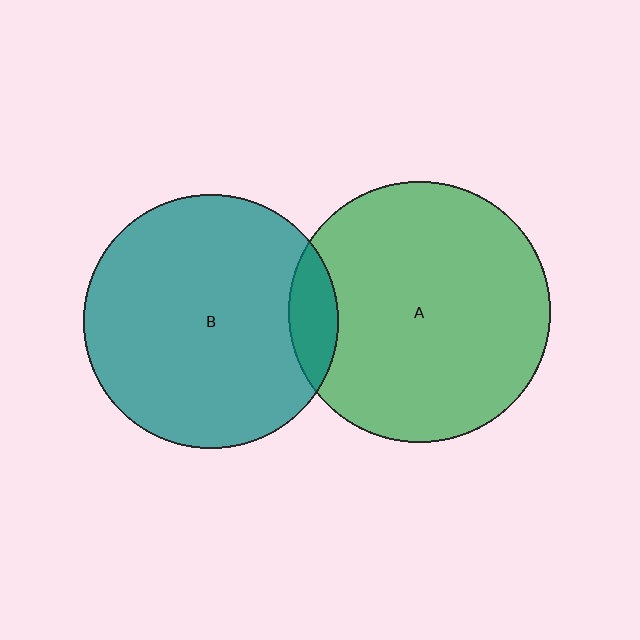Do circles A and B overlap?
Yes.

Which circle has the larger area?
Circle A (green).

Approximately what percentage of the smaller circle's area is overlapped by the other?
Approximately 10%.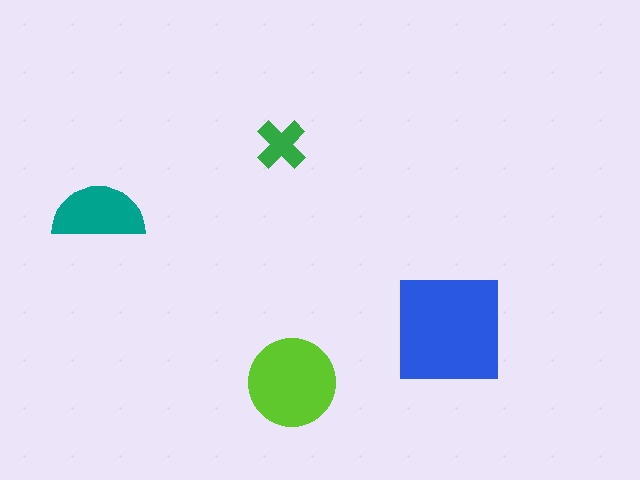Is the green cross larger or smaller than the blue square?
Smaller.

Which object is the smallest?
The green cross.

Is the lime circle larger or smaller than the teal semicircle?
Larger.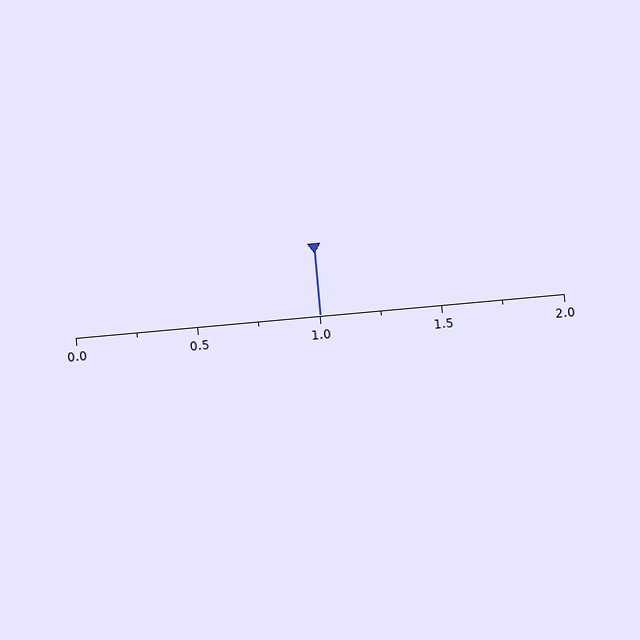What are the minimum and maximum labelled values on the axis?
The axis runs from 0.0 to 2.0.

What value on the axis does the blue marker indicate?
The marker indicates approximately 1.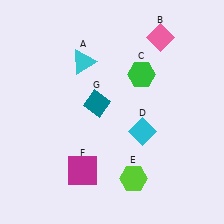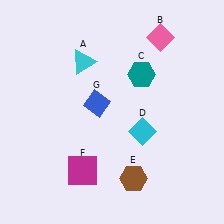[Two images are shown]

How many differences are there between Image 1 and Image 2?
There are 3 differences between the two images.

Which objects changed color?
C changed from green to teal. E changed from lime to brown. G changed from teal to blue.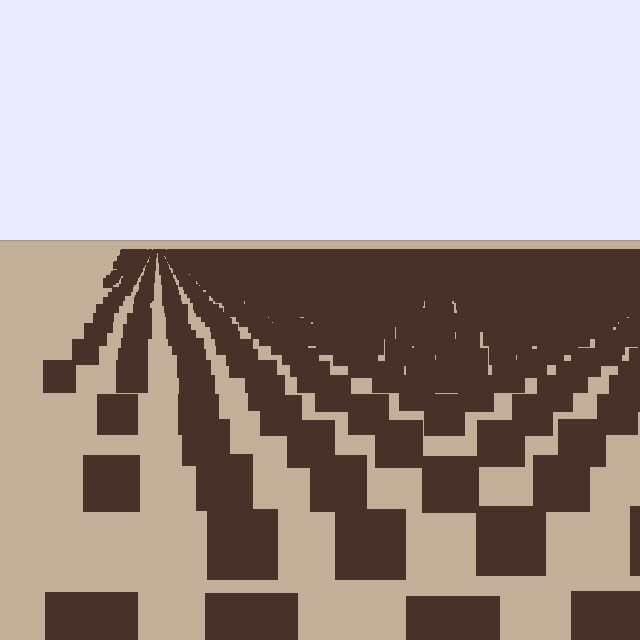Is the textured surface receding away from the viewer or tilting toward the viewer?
The surface is receding away from the viewer. Texture elements get smaller and denser toward the top.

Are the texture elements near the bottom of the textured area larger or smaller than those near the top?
Larger. Near the bottom, elements are closer to the viewer and appear at a bigger on-screen size.